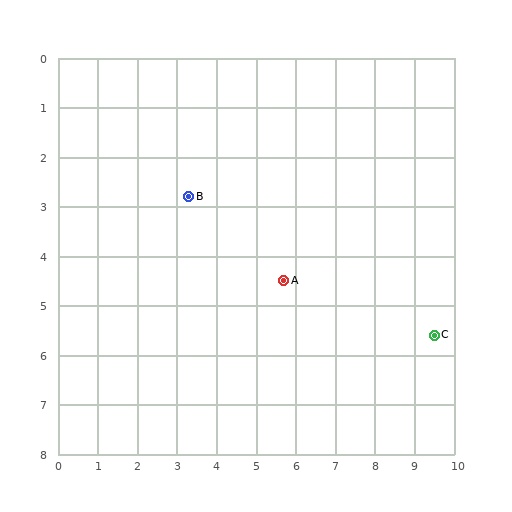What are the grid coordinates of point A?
Point A is at approximately (5.7, 4.5).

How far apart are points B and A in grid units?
Points B and A are about 2.9 grid units apart.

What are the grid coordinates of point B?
Point B is at approximately (3.3, 2.8).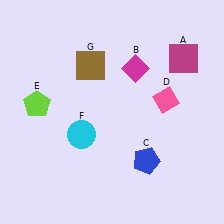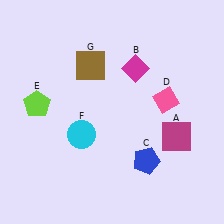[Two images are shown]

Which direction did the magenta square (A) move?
The magenta square (A) moved down.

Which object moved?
The magenta square (A) moved down.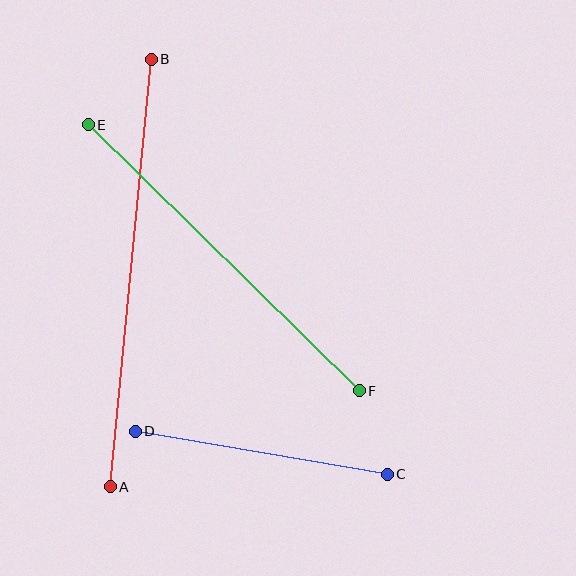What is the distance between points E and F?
The distance is approximately 380 pixels.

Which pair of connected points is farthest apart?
Points A and B are farthest apart.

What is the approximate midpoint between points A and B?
The midpoint is at approximately (131, 273) pixels.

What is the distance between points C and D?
The distance is approximately 256 pixels.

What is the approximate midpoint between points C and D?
The midpoint is at approximately (261, 453) pixels.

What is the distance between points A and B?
The distance is approximately 430 pixels.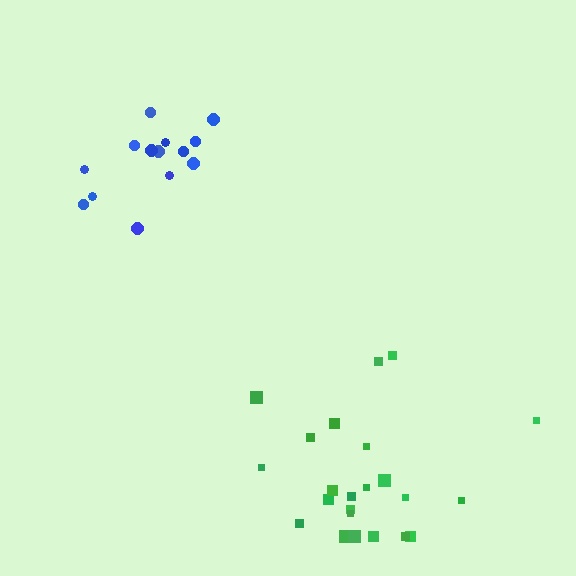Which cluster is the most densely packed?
Blue.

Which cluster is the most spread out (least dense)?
Green.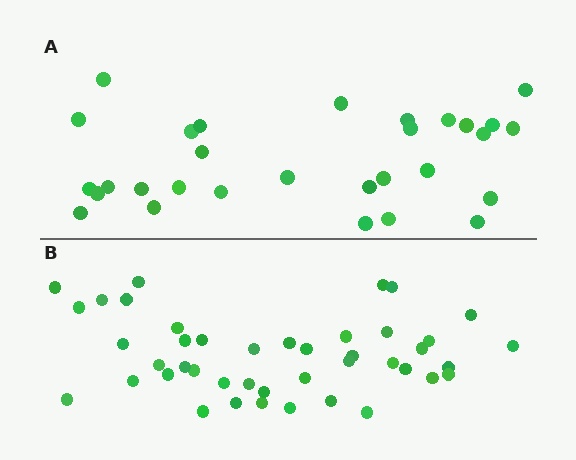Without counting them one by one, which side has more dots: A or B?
Region B (the bottom region) has more dots.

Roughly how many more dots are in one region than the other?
Region B has approximately 15 more dots than region A.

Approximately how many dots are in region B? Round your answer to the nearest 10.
About 40 dots. (The exact count is 43, which rounds to 40.)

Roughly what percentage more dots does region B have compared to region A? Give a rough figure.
About 45% more.